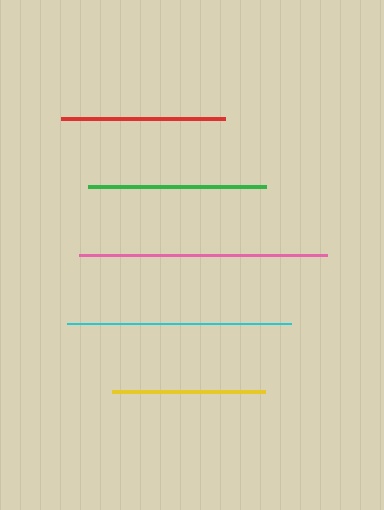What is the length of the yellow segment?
The yellow segment is approximately 153 pixels long.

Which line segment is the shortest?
The yellow line is the shortest at approximately 153 pixels.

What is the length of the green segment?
The green segment is approximately 179 pixels long.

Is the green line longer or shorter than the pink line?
The pink line is longer than the green line.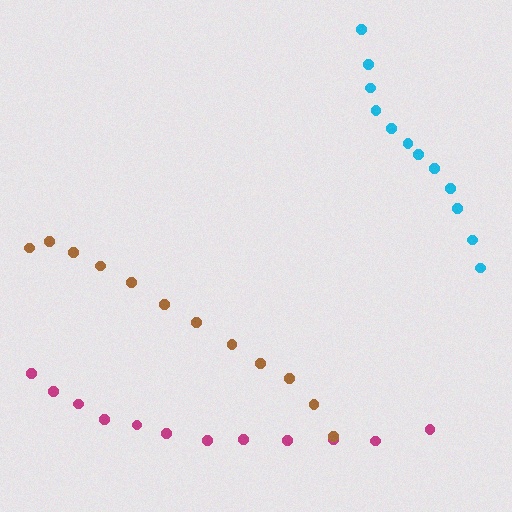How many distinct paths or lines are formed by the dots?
There are 3 distinct paths.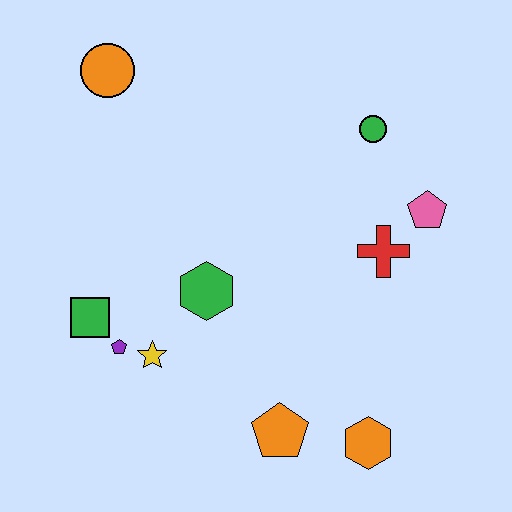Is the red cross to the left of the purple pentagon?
No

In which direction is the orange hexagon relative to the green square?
The orange hexagon is to the right of the green square.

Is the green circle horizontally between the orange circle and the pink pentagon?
Yes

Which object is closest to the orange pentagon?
The orange hexagon is closest to the orange pentagon.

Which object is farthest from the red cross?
The orange circle is farthest from the red cross.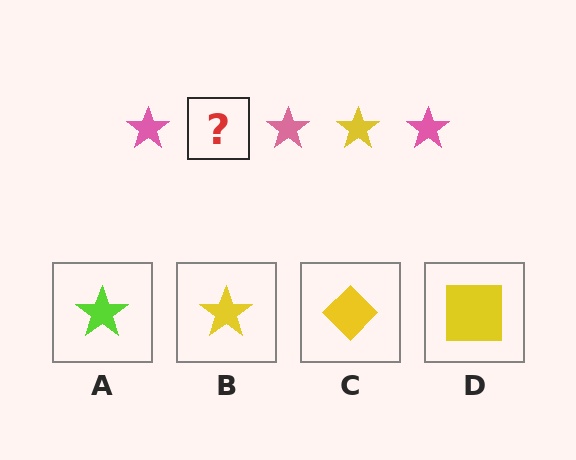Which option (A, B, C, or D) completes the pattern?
B.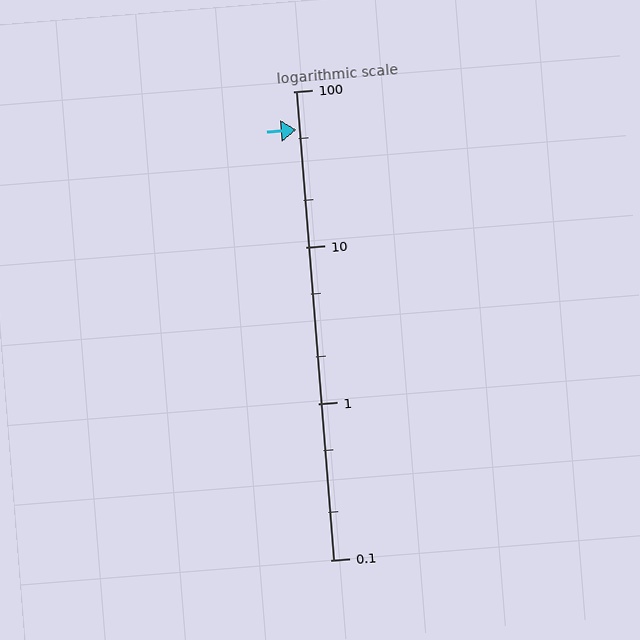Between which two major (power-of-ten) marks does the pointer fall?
The pointer is between 10 and 100.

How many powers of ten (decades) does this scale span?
The scale spans 3 decades, from 0.1 to 100.